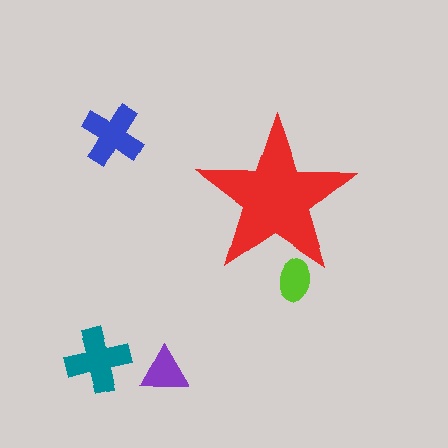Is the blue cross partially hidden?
No, the blue cross is fully visible.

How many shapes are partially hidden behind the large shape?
1 shape is partially hidden.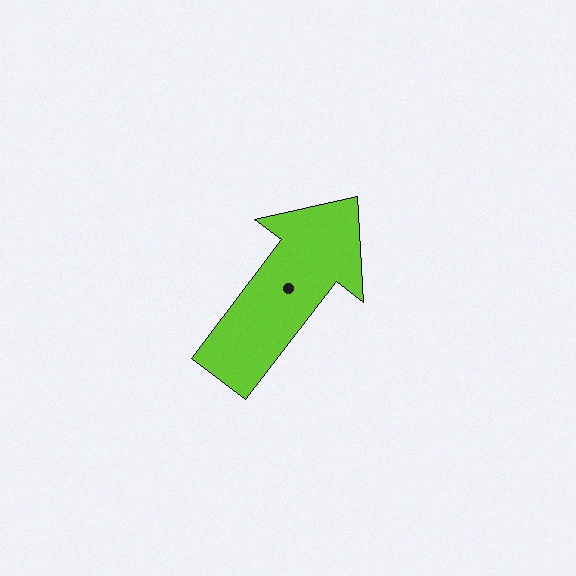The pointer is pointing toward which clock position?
Roughly 1 o'clock.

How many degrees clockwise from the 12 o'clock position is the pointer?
Approximately 37 degrees.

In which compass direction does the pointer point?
Northeast.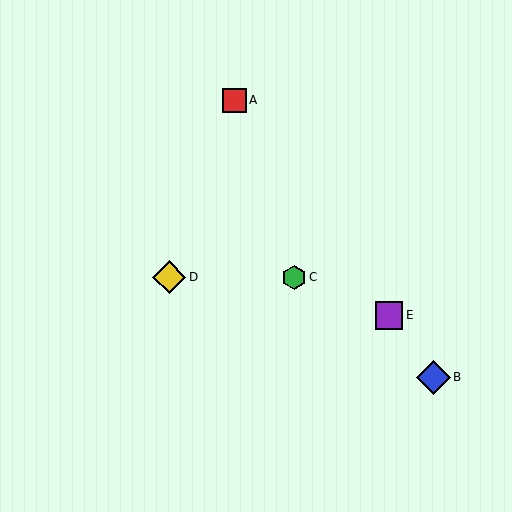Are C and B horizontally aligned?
No, C is at y≈277 and B is at y≈377.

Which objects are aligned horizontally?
Objects C, D are aligned horizontally.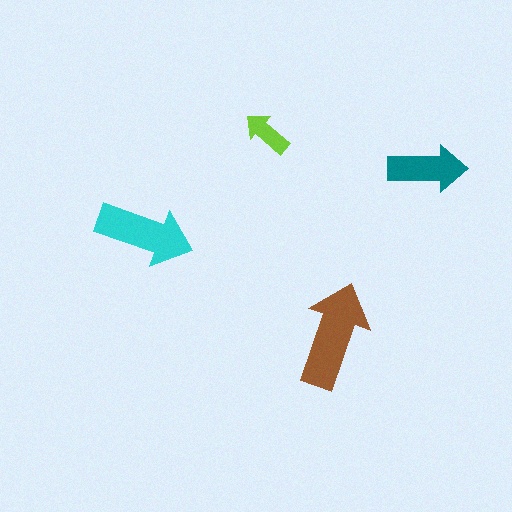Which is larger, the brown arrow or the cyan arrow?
The brown one.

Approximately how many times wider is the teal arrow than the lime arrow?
About 1.5 times wider.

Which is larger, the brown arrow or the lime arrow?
The brown one.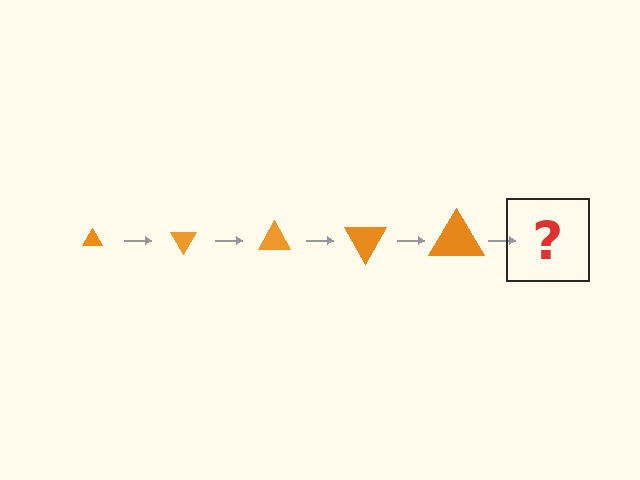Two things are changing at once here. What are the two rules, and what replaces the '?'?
The two rules are that the triangle grows larger each step and it rotates 60 degrees each step. The '?' should be a triangle, larger than the previous one and rotated 300 degrees from the start.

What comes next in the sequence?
The next element should be a triangle, larger than the previous one and rotated 300 degrees from the start.